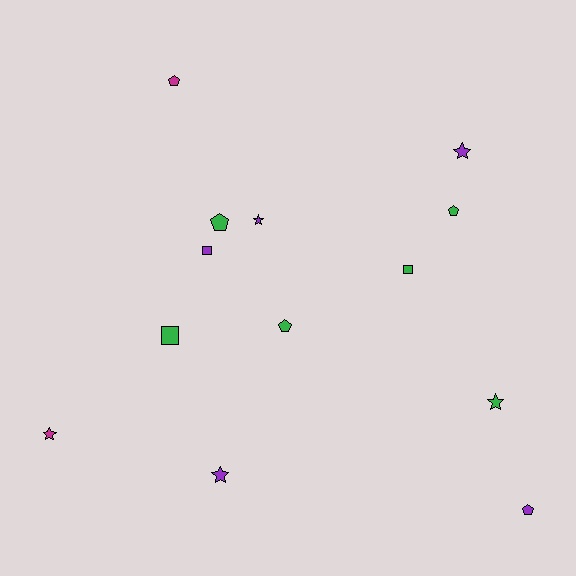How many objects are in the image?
There are 13 objects.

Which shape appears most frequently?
Pentagon, with 5 objects.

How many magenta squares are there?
There are no magenta squares.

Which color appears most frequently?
Green, with 6 objects.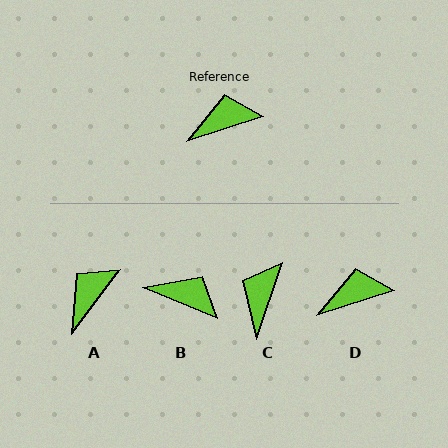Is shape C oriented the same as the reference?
No, it is off by about 53 degrees.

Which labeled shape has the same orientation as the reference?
D.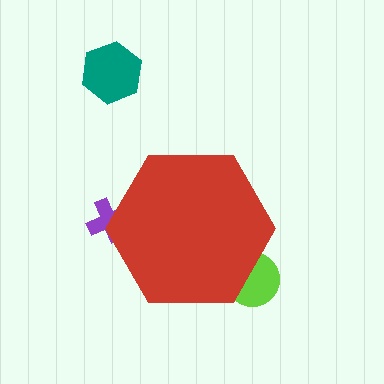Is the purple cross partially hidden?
Yes, the purple cross is partially hidden behind the red hexagon.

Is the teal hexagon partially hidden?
No, the teal hexagon is fully visible.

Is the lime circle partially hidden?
Yes, the lime circle is partially hidden behind the red hexagon.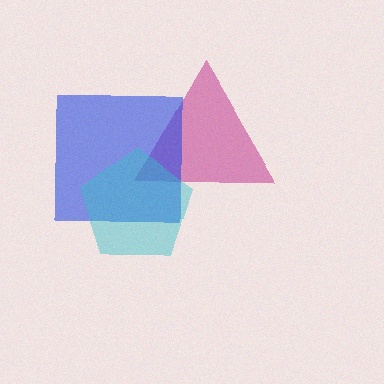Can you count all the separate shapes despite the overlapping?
Yes, there are 3 separate shapes.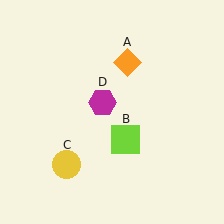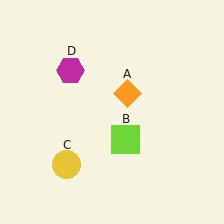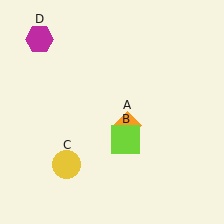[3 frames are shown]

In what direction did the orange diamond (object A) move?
The orange diamond (object A) moved down.